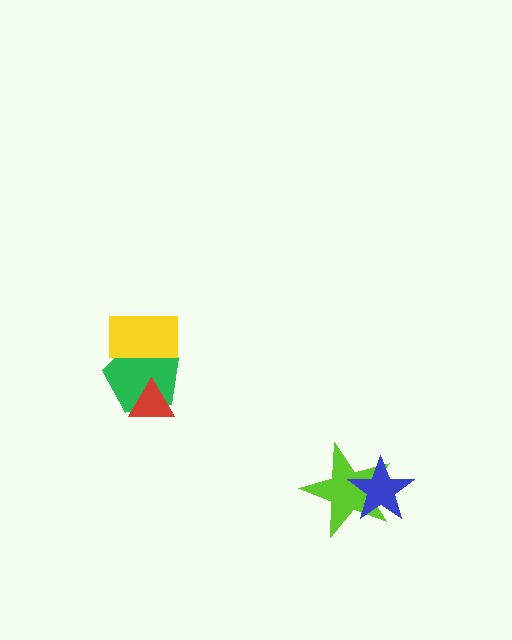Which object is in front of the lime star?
The blue star is in front of the lime star.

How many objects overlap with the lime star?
1 object overlaps with the lime star.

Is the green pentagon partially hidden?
Yes, it is partially covered by another shape.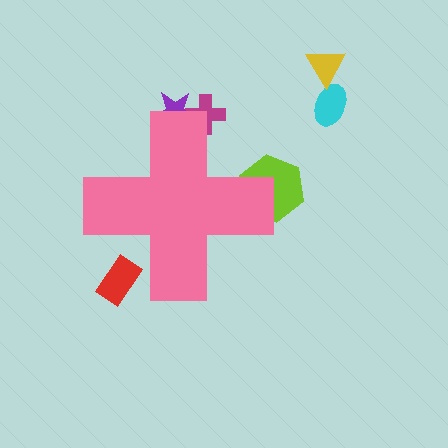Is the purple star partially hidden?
Yes, the purple star is partially hidden behind the pink cross.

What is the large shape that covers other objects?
A pink cross.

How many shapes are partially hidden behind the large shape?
4 shapes are partially hidden.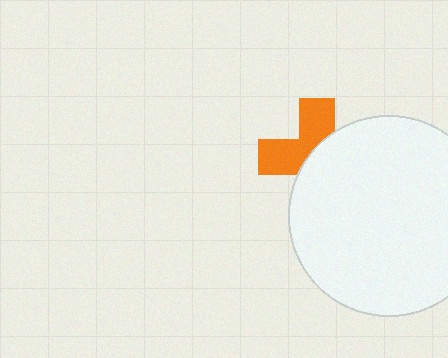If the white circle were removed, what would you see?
You would see the complete orange cross.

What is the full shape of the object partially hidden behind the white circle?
The partially hidden object is an orange cross.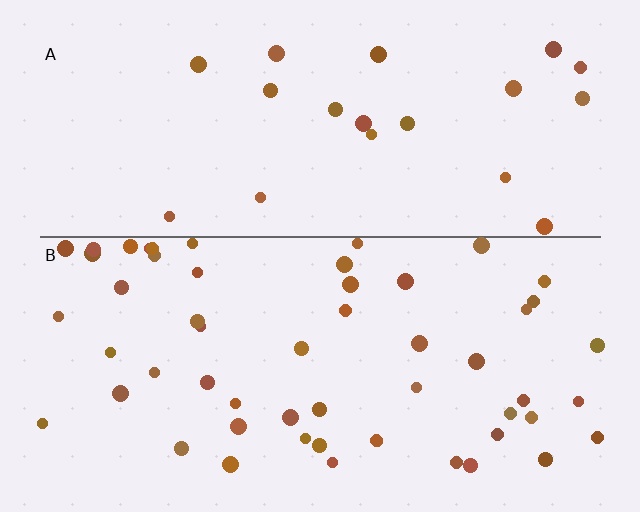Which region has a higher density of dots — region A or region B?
B (the bottom).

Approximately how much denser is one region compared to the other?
Approximately 2.7× — region B over region A.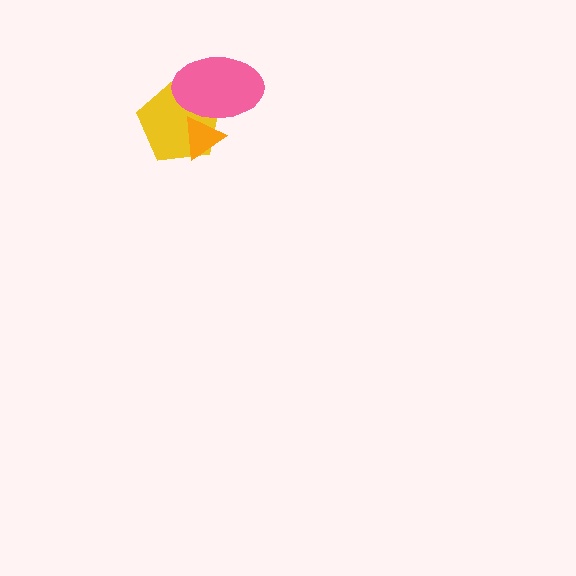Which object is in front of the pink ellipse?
The orange triangle is in front of the pink ellipse.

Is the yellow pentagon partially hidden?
Yes, it is partially covered by another shape.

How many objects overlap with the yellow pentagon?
2 objects overlap with the yellow pentagon.